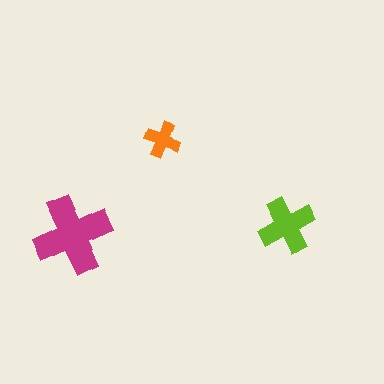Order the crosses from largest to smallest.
the magenta one, the lime one, the orange one.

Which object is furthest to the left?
The magenta cross is leftmost.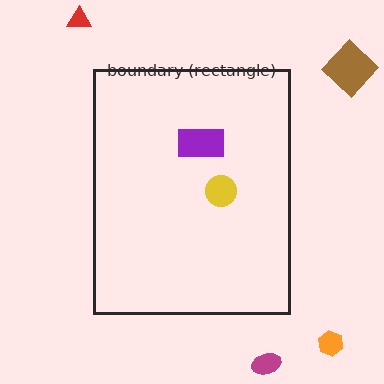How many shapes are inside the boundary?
2 inside, 4 outside.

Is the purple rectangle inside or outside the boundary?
Inside.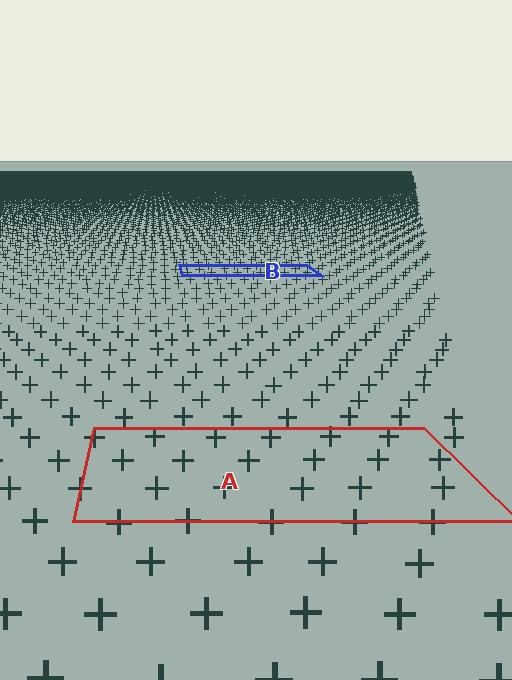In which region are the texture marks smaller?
The texture marks are smaller in region B, because it is farther away.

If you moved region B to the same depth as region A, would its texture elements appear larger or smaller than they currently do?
They would appear larger. At a closer depth, the same texture elements are projected at a bigger on-screen size.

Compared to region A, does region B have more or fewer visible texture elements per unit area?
Region B has more texture elements per unit area — they are packed more densely because it is farther away.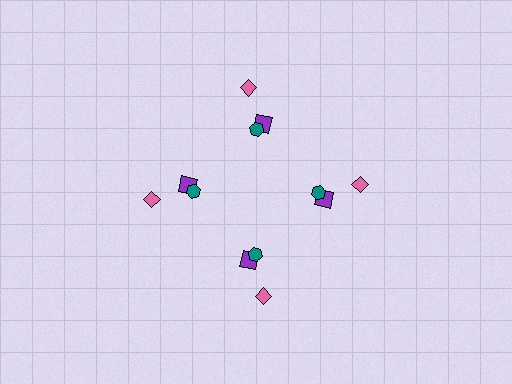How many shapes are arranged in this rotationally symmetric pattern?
There are 12 shapes, arranged in 4 groups of 3.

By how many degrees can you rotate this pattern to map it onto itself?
The pattern maps onto itself every 90 degrees of rotation.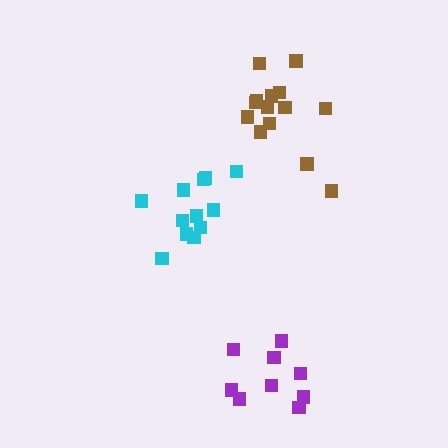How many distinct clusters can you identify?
There are 3 distinct clusters.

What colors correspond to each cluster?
The clusters are colored: cyan, brown, purple.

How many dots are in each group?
Group 1: 12 dots, Group 2: 14 dots, Group 3: 9 dots (35 total).